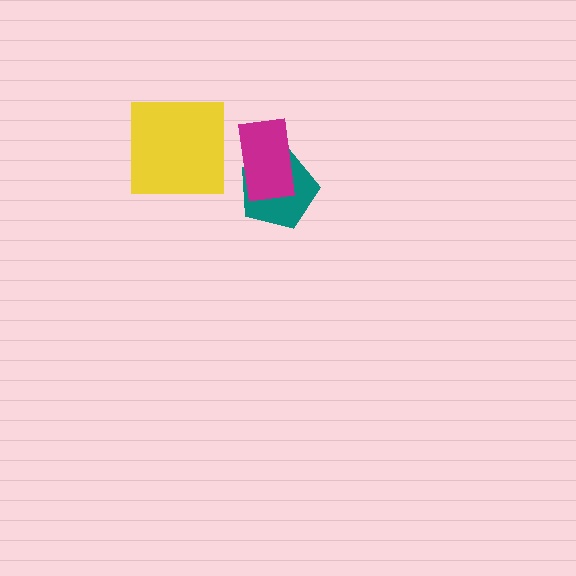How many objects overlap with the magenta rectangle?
1 object overlaps with the magenta rectangle.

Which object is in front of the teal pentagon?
The magenta rectangle is in front of the teal pentagon.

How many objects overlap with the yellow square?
0 objects overlap with the yellow square.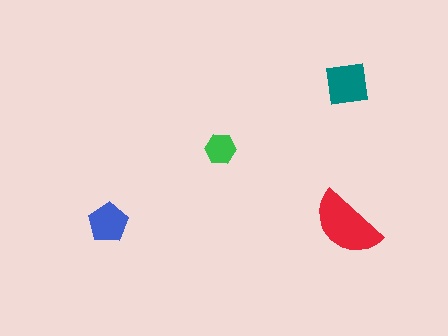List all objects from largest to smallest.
The red semicircle, the teal square, the blue pentagon, the green hexagon.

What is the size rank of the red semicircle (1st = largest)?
1st.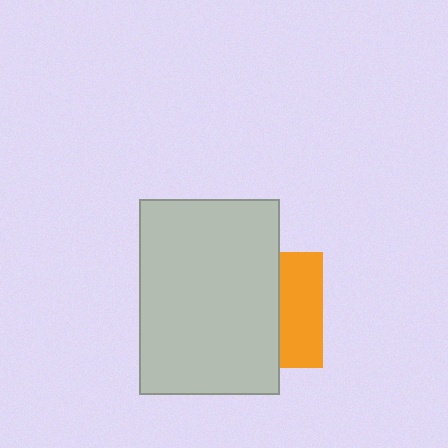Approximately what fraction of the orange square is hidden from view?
Roughly 62% of the orange square is hidden behind the light gray rectangle.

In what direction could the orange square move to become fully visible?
The orange square could move right. That would shift it out from behind the light gray rectangle entirely.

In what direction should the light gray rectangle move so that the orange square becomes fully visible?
The light gray rectangle should move left. That is the shortest direction to clear the overlap and leave the orange square fully visible.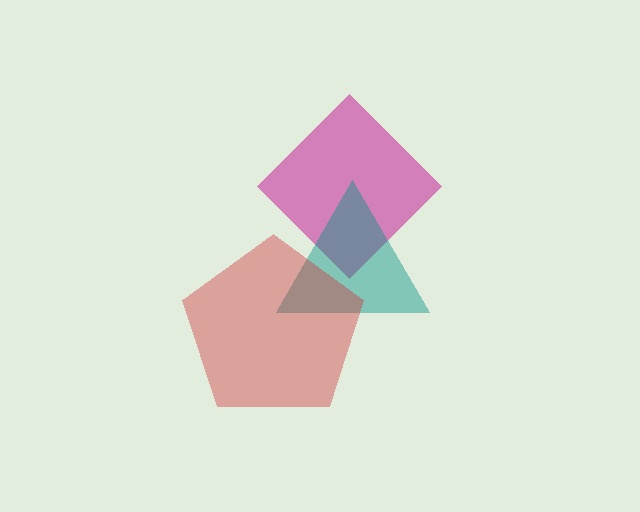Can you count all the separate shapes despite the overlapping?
Yes, there are 3 separate shapes.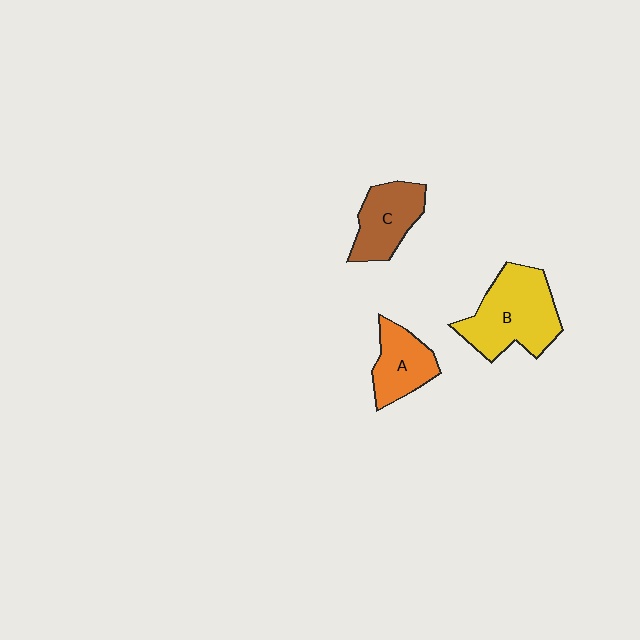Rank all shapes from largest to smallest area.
From largest to smallest: B (yellow), C (brown), A (orange).